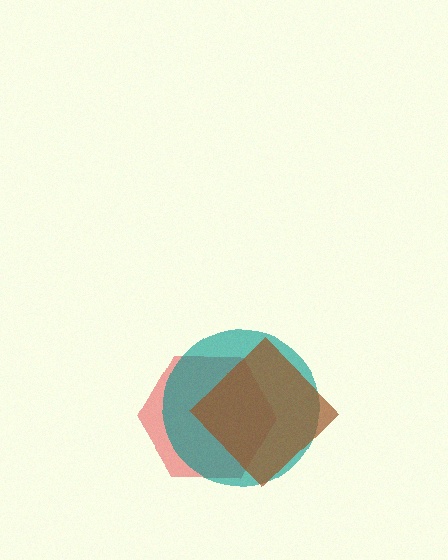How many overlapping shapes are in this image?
There are 3 overlapping shapes in the image.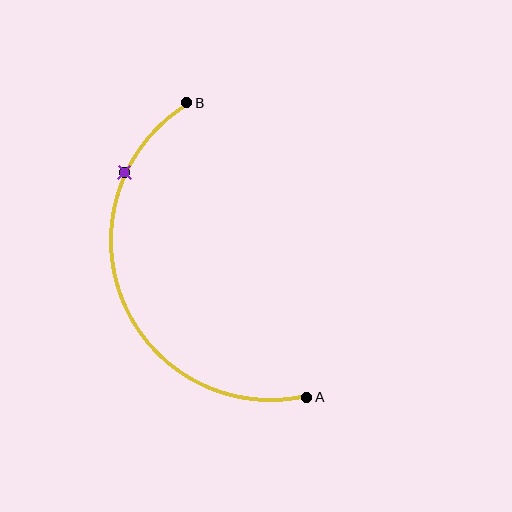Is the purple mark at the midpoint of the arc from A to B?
No. The purple mark lies on the arc but is closer to endpoint B. The arc midpoint would be at the point on the curve equidistant along the arc from both A and B.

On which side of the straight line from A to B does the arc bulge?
The arc bulges to the left of the straight line connecting A and B.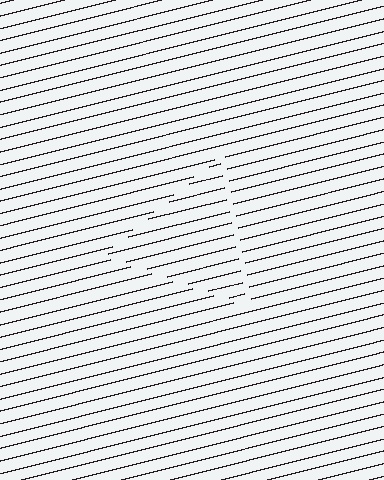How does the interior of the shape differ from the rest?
The interior of the shape contains the same grating, shifted by half a period — the contour is defined by the phase discontinuity where line-ends from the inner and outer gratings abut.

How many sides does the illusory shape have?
3 sides — the line-ends trace a triangle.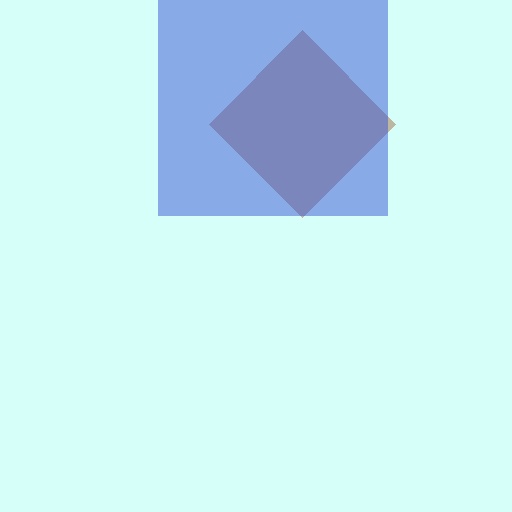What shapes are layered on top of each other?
The layered shapes are: a brown diamond, a blue square.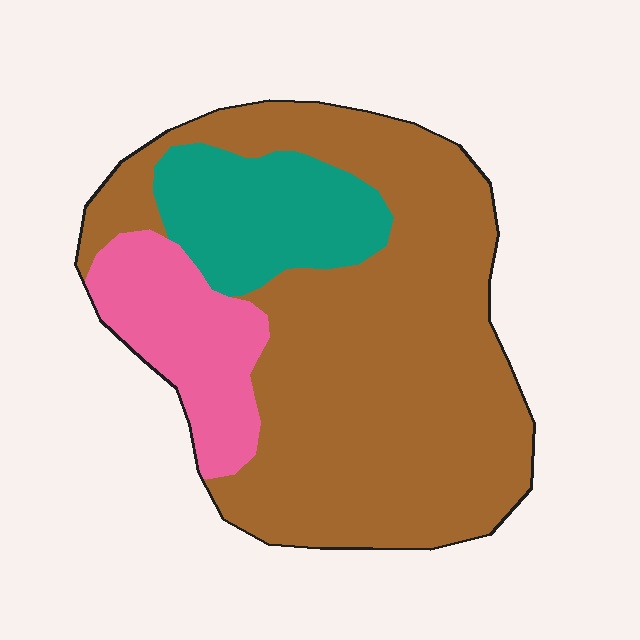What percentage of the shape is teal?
Teal takes up less than a quarter of the shape.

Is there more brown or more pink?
Brown.